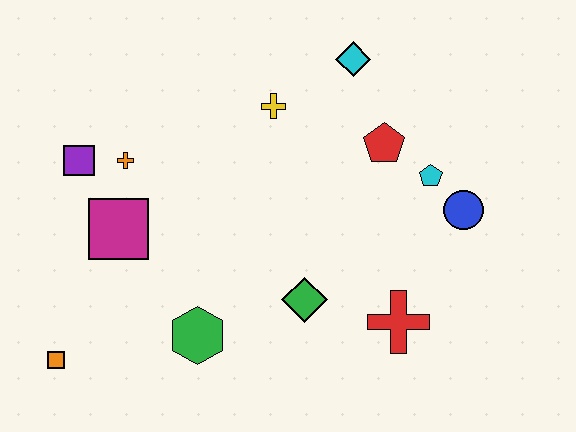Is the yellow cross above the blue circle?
Yes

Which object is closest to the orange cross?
The purple square is closest to the orange cross.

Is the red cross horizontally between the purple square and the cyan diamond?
No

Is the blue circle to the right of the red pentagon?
Yes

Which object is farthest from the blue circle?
The orange square is farthest from the blue circle.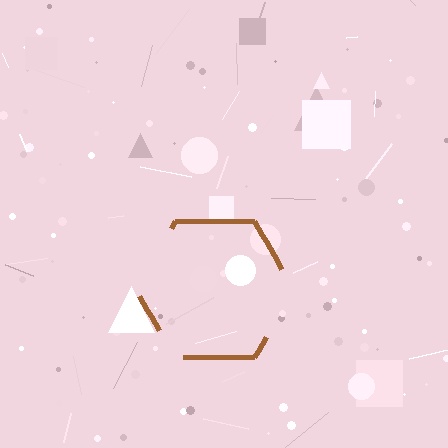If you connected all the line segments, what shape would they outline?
They would outline a hexagon.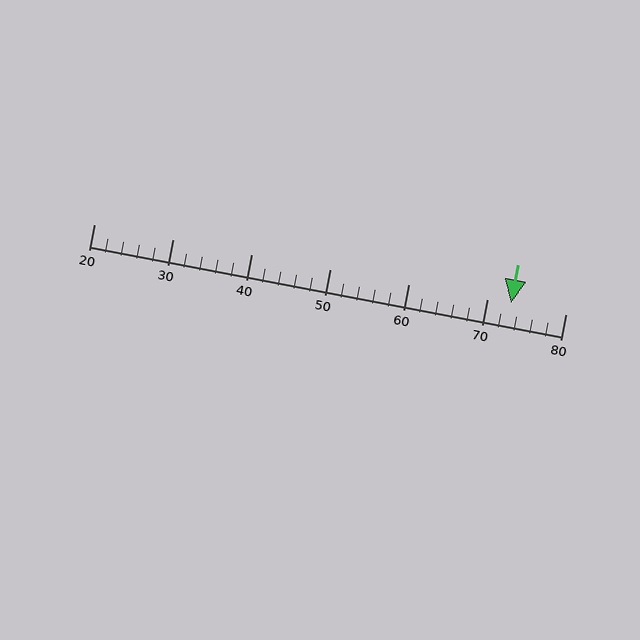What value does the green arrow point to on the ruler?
The green arrow points to approximately 73.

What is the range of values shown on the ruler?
The ruler shows values from 20 to 80.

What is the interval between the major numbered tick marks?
The major tick marks are spaced 10 units apart.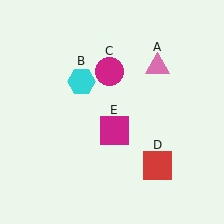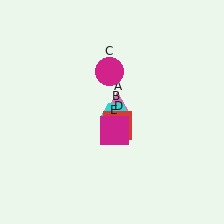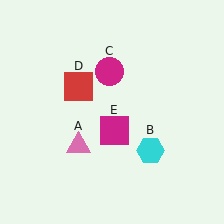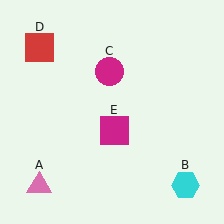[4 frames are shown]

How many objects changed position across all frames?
3 objects changed position: pink triangle (object A), cyan hexagon (object B), red square (object D).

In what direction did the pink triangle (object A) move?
The pink triangle (object A) moved down and to the left.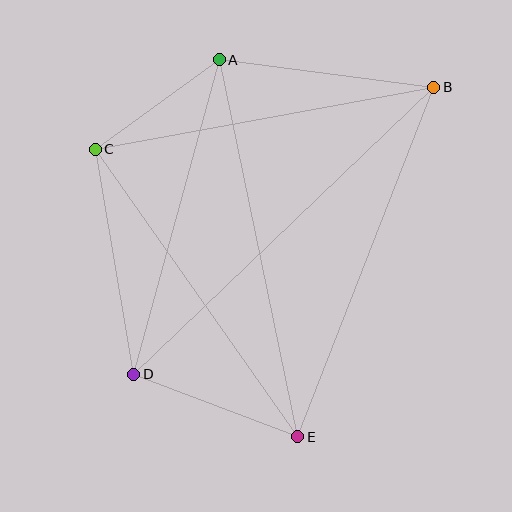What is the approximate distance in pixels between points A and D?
The distance between A and D is approximately 326 pixels.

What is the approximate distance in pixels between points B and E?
The distance between B and E is approximately 375 pixels.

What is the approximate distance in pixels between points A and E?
The distance between A and E is approximately 385 pixels.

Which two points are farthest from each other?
Points B and D are farthest from each other.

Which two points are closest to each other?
Points A and C are closest to each other.